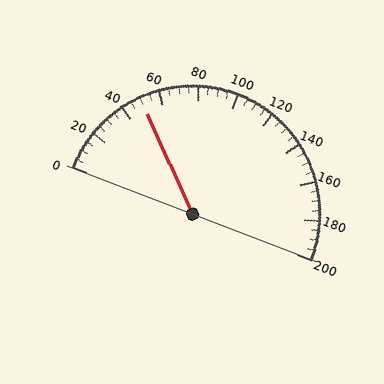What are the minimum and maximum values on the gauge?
The gauge ranges from 0 to 200.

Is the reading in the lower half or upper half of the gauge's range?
The reading is in the lower half of the range (0 to 200).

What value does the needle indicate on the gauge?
The needle indicates approximately 50.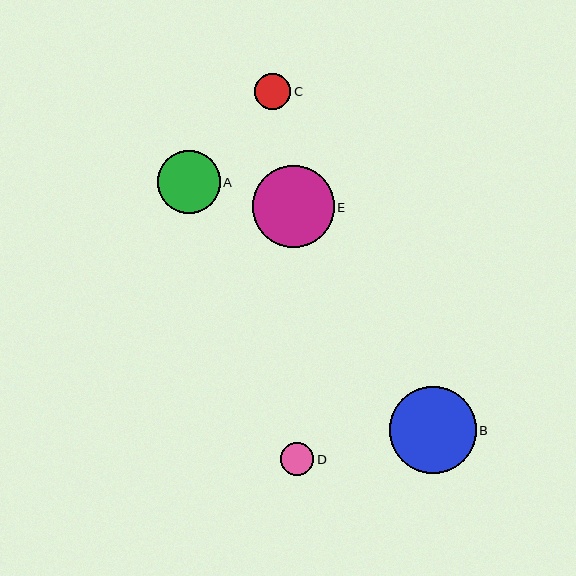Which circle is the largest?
Circle B is the largest with a size of approximately 87 pixels.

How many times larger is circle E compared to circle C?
Circle E is approximately 2.3 times the size of circle C.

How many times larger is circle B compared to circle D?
Circle B is approximately 2.6 times the size of circle D.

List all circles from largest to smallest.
From largest to smallest: B, E, A, C, D.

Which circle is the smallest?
Circle D is the smallest with a size of approximately 33 pixels.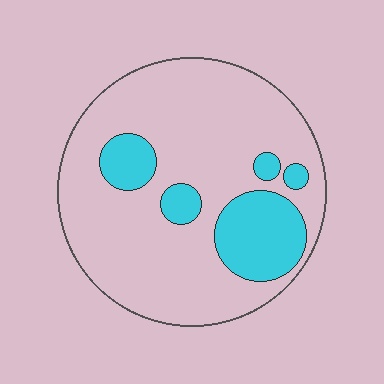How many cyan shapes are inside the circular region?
5.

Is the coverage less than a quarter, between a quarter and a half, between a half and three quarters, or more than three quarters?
Less than a quarter.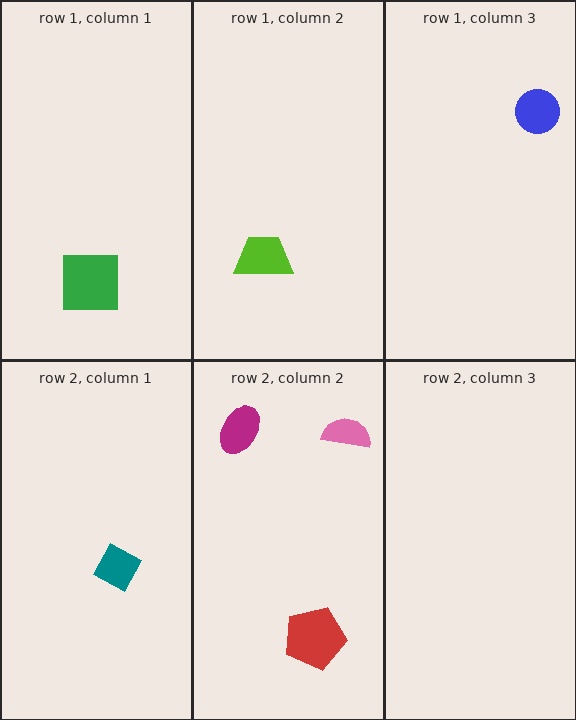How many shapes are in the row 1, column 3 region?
1.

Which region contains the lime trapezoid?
The row 1, column 2 region.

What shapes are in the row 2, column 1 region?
The teal diamond.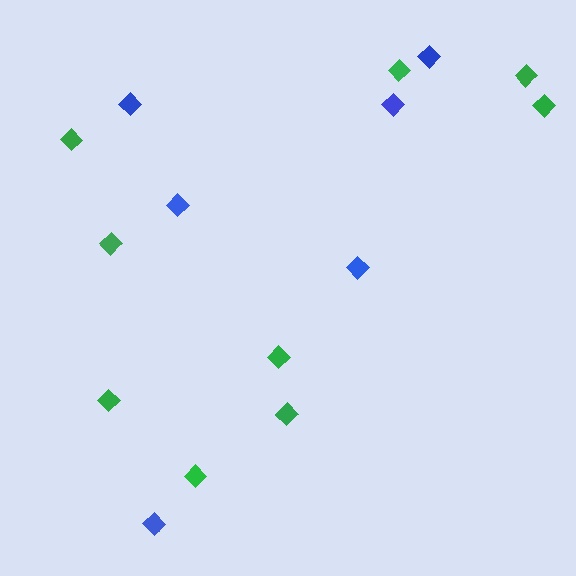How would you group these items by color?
There are 2 groups: one group of blue diamonds (6) and one group of green diamonds (9).